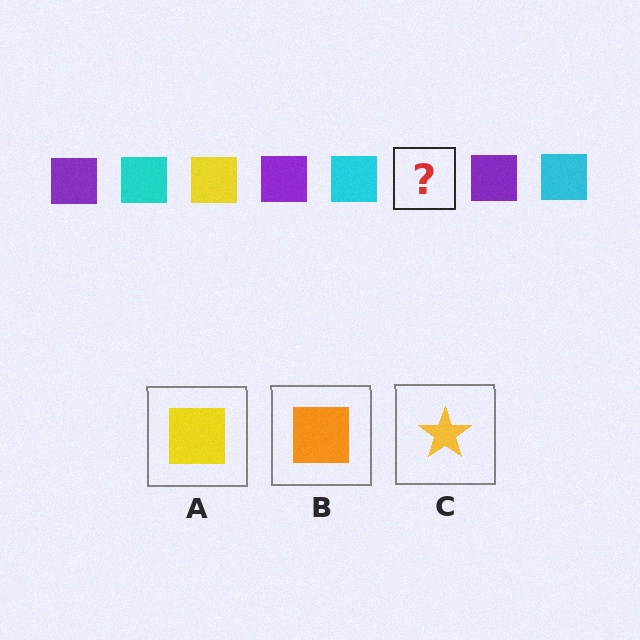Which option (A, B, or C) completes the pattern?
A.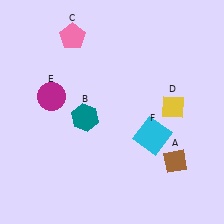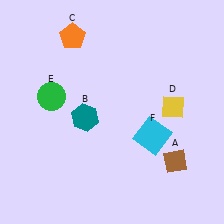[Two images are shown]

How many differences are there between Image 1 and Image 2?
There are 2 differences between the two images.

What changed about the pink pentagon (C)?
In Image 1, C is pink. In Image 2, it changed to orange.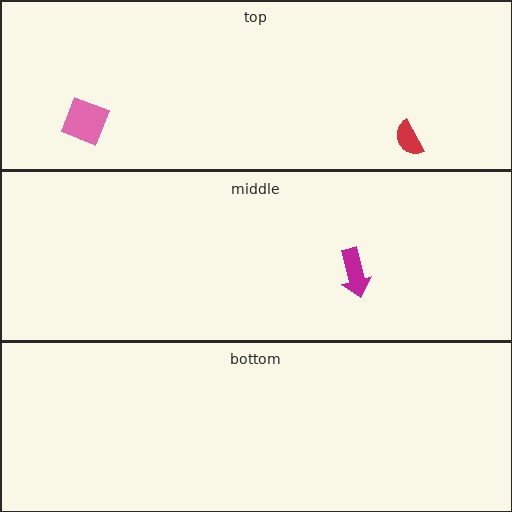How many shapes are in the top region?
2.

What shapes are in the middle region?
The magenta arrow.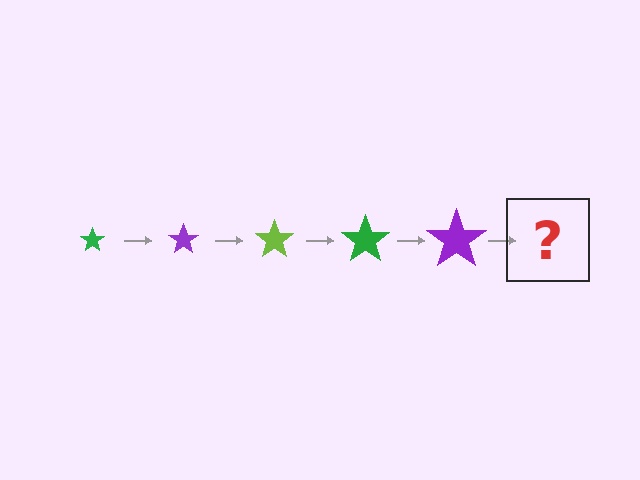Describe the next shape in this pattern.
It should be a lime star, larger than the previous one.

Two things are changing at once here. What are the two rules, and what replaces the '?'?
The two rules are that the star grows larger each step and the color cycles through green, purple, and lime. The '?' should be a lime star, larger than the previous one.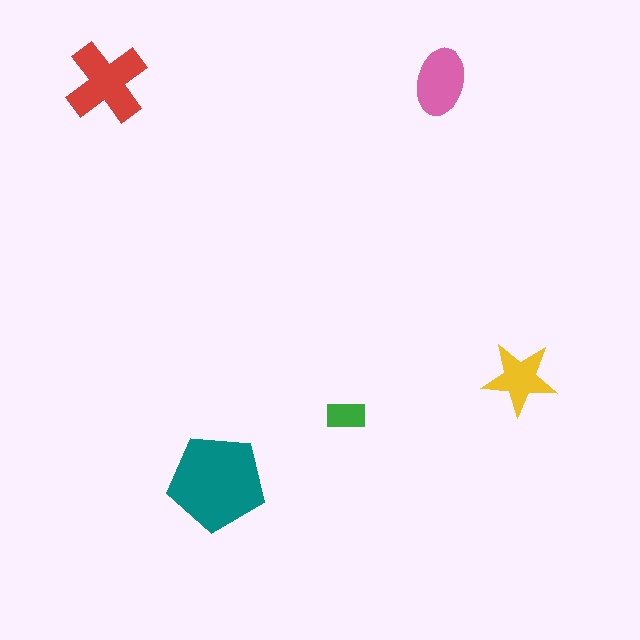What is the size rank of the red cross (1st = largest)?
2nd.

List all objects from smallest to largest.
The green rectangle, the yellow star, the pink ellipse, the red cross, the teal pentagon.